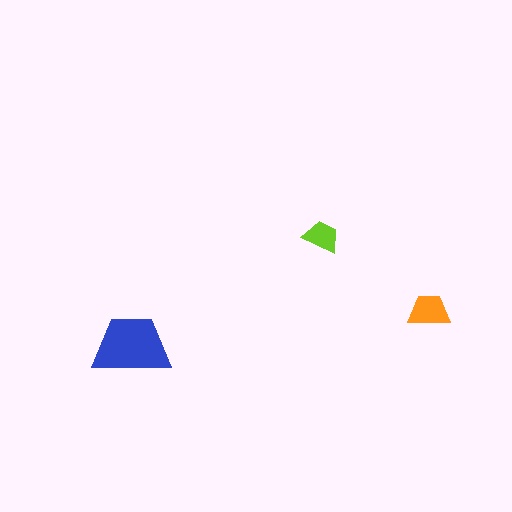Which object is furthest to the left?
The blue trapezoid is leftmost.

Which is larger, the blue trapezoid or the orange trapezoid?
The blue one.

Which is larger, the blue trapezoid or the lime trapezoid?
The blue one.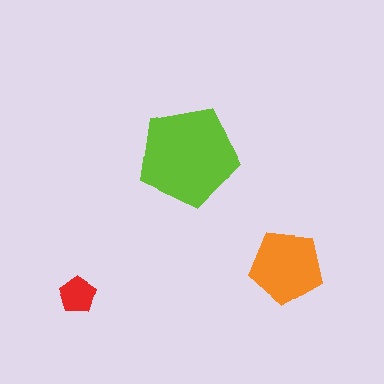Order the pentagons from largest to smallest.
the lime one, the orange one, the red one.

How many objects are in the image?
There are 3 objects in the image.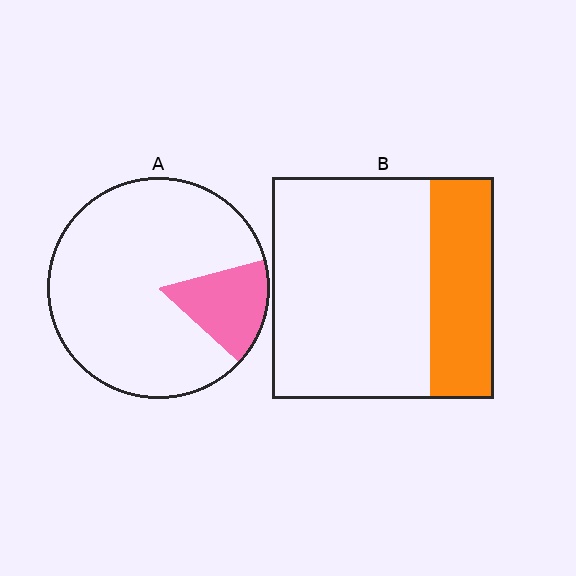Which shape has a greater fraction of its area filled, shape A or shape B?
Shape B.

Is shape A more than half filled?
No.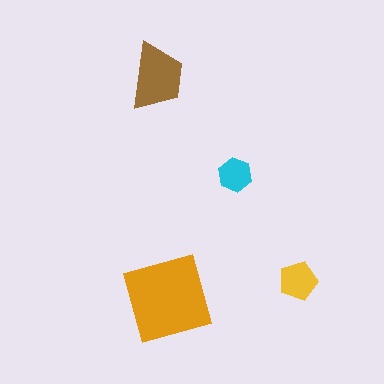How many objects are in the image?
There are 4 objects in the image.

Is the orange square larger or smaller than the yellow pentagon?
Larger.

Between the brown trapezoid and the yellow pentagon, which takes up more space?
The brown trapezoid.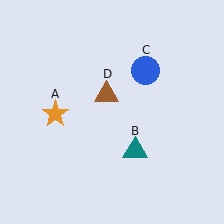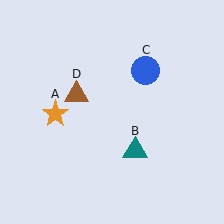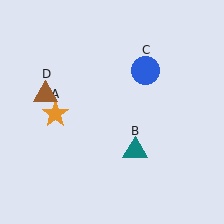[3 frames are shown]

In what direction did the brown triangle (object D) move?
The brown triangle (object D) moved left.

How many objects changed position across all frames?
1 object changed position: brown triangle (object D).